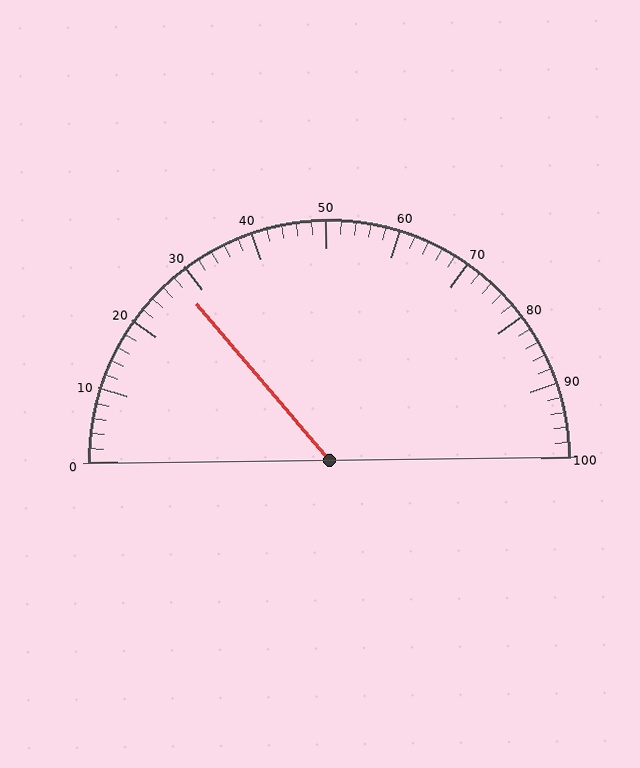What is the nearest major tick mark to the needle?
The nearest major tick mark is 30.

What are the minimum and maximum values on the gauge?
The gauge ranges from 0 to 100.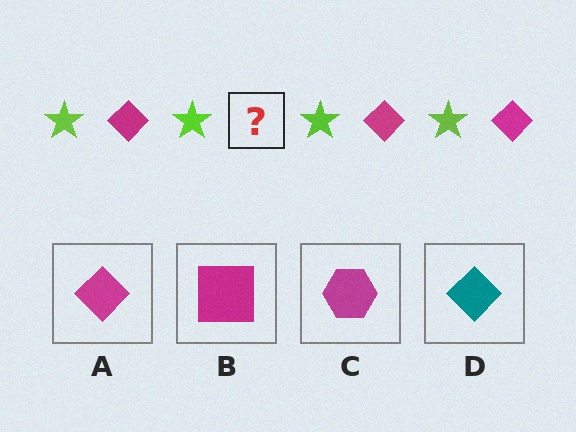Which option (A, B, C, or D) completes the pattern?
A.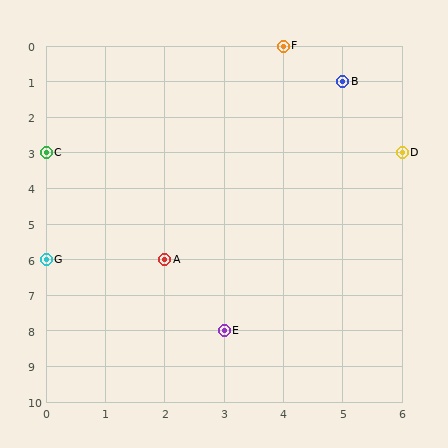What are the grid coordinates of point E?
Point E is at grid coordinates (3, 8).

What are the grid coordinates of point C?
Point C is at grid coordinates (0, 3).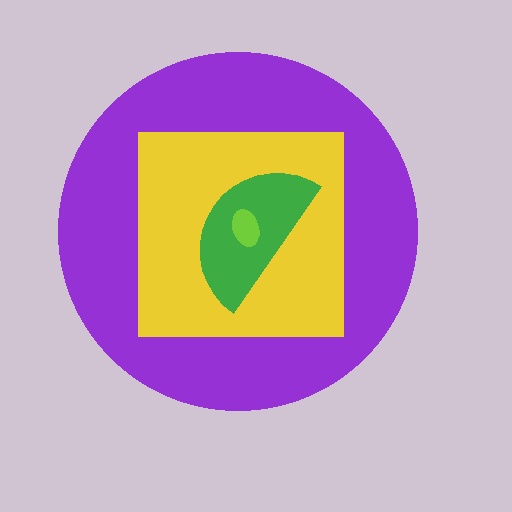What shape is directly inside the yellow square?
The green semicircle.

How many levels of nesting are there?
4.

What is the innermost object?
The lime ellipse.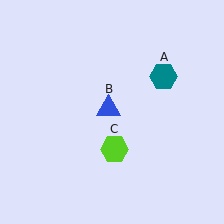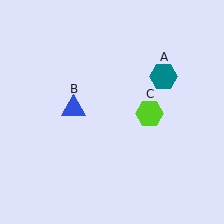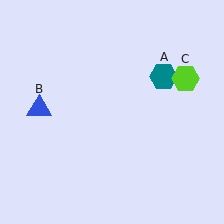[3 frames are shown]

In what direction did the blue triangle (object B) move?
The blue triangle (object B) moved left.